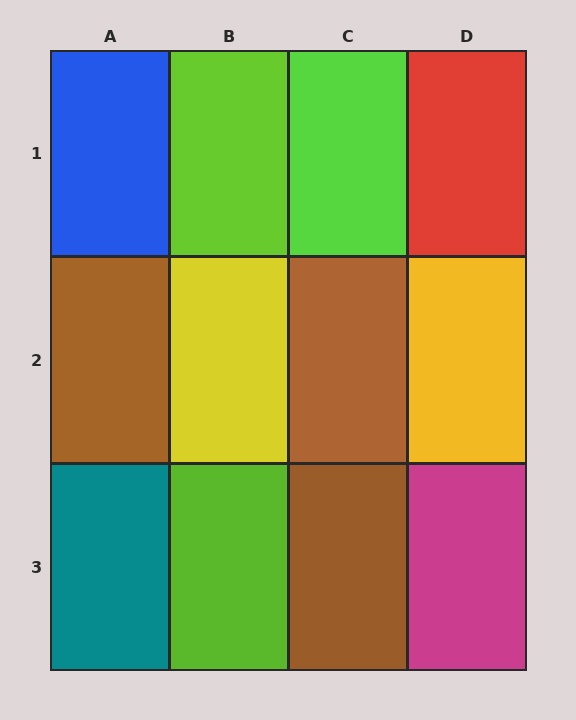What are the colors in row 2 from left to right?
Brown, yellow, brown, yellow.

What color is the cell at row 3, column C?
Brown.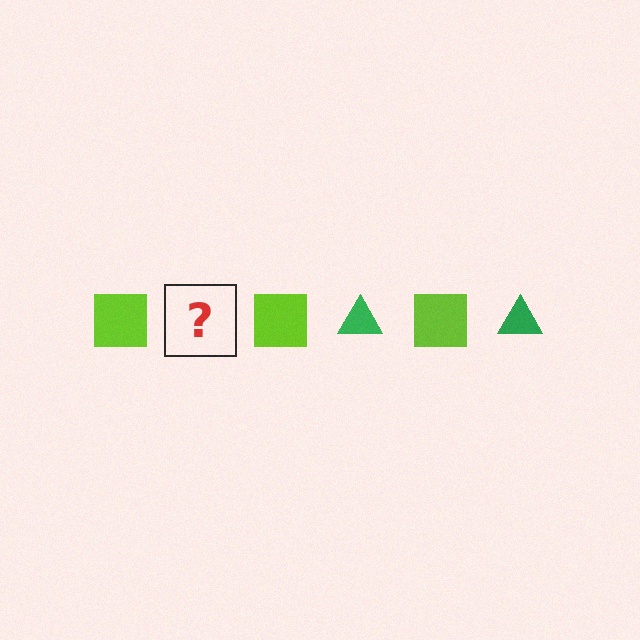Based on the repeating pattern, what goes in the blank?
The blank should be a green triangle.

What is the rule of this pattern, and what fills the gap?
The rule is that the pattern alternates between lime square and green triangle. The gap should be filled with a green triangle.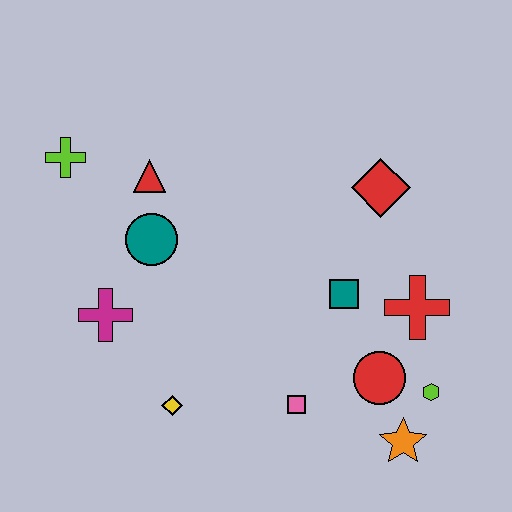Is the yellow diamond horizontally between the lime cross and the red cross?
Yes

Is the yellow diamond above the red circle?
No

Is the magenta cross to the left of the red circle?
Yes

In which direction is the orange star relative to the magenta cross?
The orange star is to the right of the magenta cross.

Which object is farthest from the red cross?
The lime cross is farthest from the red cross.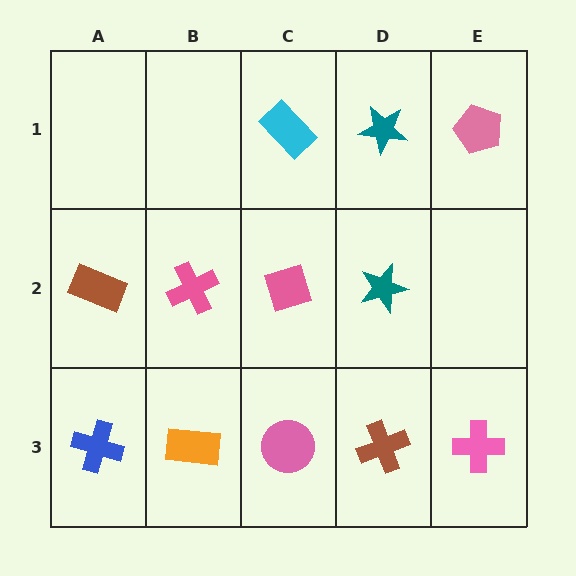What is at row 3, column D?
A brown cross.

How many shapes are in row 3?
5 shapes.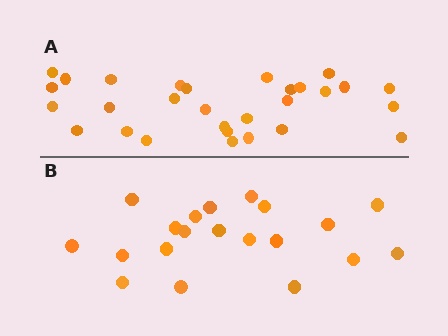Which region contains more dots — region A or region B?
Region A (the top region) has more dots.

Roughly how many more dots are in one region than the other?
Region A has roughly 8 or so more dots than region B.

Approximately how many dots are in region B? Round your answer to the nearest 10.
About 20 dots.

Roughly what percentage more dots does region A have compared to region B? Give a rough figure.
About 45% more.